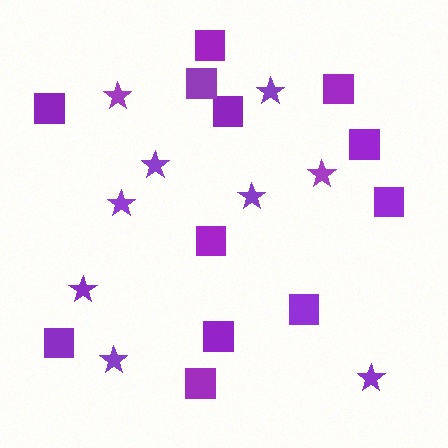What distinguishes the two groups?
There are 2 groups: one group of squares (12) and one group of stars (9).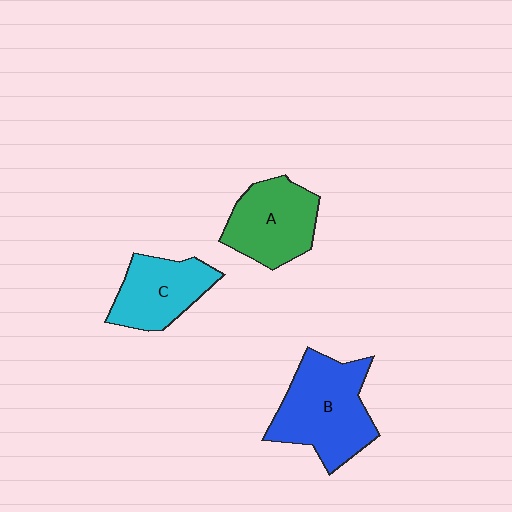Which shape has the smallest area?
Shape C (cyan).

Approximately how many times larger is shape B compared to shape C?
Approximately 1.5 times.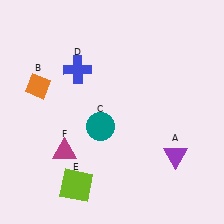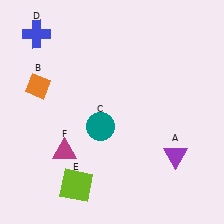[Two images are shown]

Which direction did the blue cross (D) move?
The blue cross (D) moved left.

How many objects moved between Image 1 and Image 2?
1 object moved between the two images.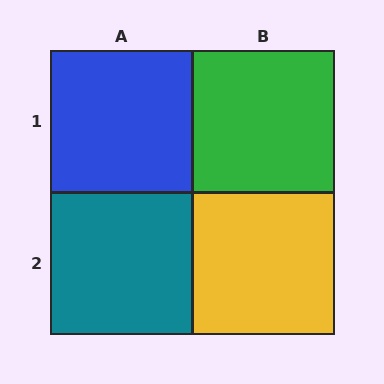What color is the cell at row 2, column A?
Teal.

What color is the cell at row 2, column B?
Yellow.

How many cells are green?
1 cell is green.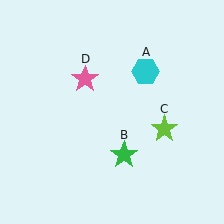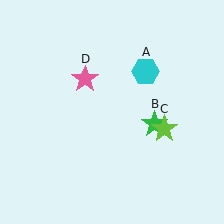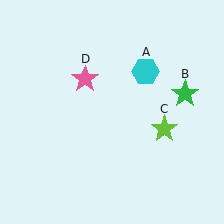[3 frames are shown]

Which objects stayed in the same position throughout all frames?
Cyan hexagon (object A) and lime star (object C) and pink star (object D) remained stationary.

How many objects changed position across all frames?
1 object changed position: green star (object B).